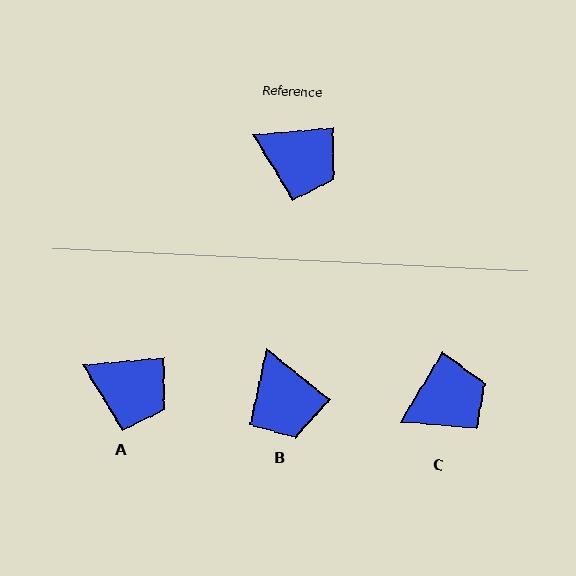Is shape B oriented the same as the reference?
No, it is off by about 43 degrees.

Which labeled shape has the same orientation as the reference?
A.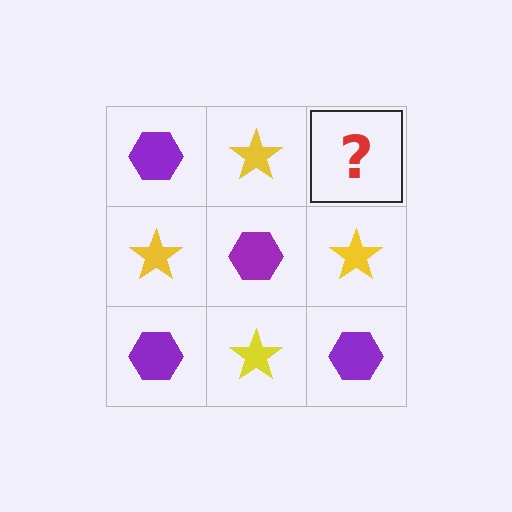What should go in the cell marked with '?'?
The missing cell should contain a purple hexagon.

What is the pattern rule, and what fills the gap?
The rule is that it alternates purple hexagon and yellow star in a checkerboard pattern. The gap should be filled with a purple hexagon.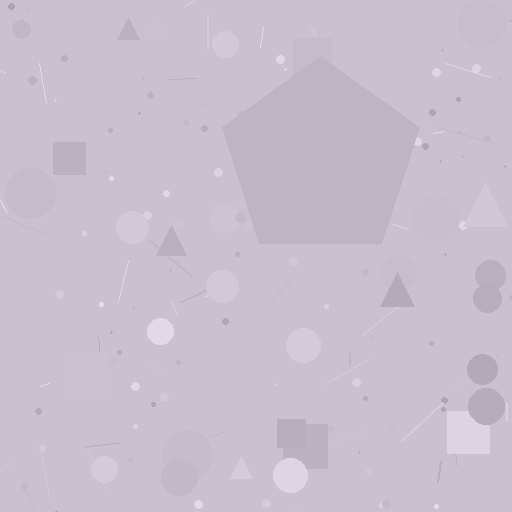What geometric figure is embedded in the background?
A pentagon is embedded in the background.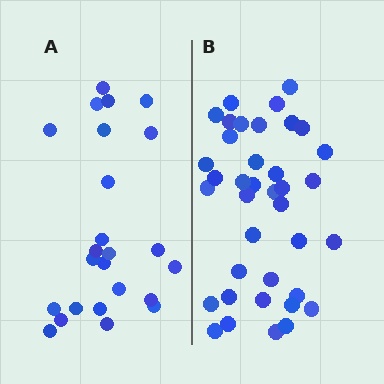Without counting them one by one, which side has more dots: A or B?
Region B (the right region) has more dots.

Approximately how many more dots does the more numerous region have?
Region B has approximately 15 more dots than region A.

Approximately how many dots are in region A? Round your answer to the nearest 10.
About 20 dots. (The exact count is 24, which rounds to 20.)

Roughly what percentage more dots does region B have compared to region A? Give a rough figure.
About 60% more.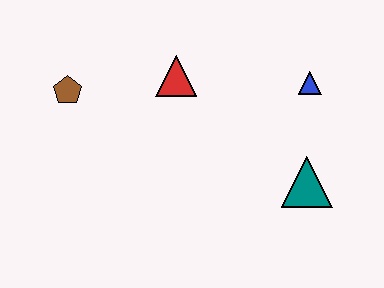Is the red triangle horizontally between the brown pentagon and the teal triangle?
Yes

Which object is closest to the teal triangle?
The blue triangle is closest to the teal triangle.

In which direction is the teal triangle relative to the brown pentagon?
The teal triangle is to the right of the brown pentagon.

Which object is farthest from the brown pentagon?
The teal triangle is farthest from the brown pentagon.